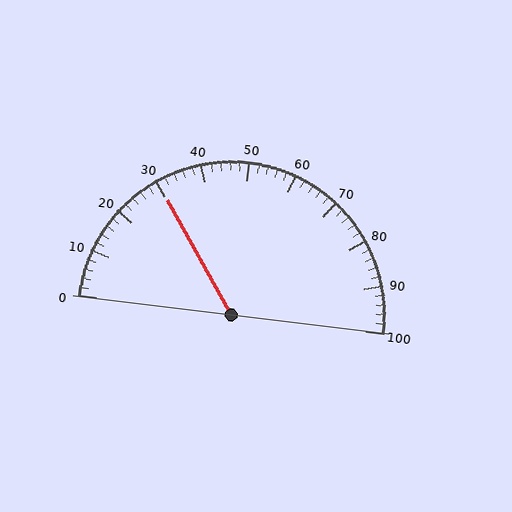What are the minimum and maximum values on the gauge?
The gauge ranges from 0 to 100.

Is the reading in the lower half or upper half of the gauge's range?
The reading is in the lower half of the range (0 to 100).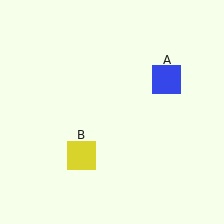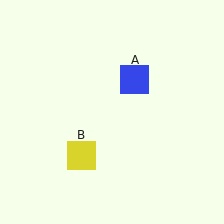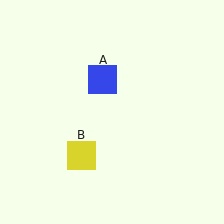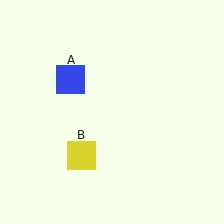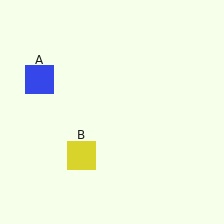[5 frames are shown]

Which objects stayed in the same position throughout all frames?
Yellow square (object B) remained stationary.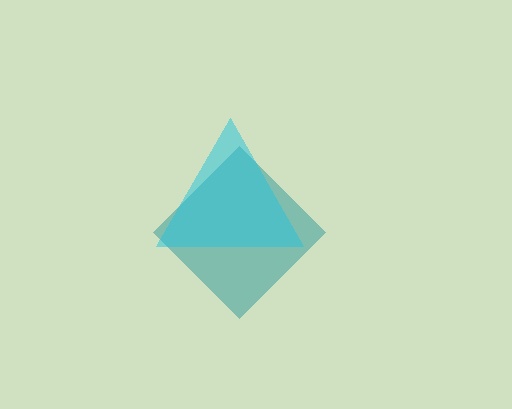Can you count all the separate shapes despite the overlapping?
Yes, there are 2 separate shapes.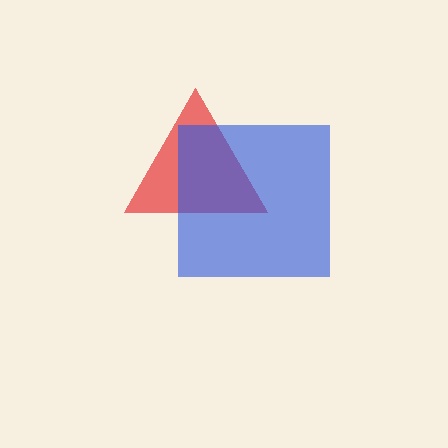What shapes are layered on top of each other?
The layered shapes are: a red triangle, a blue square.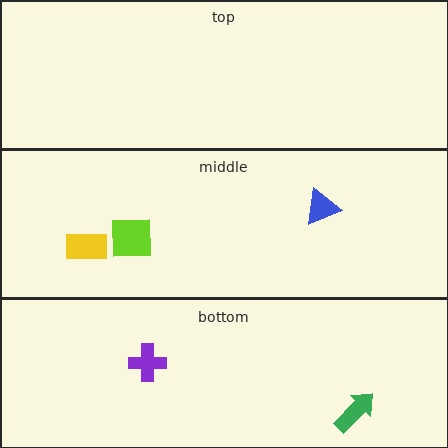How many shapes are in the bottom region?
2.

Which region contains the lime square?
The middle region.